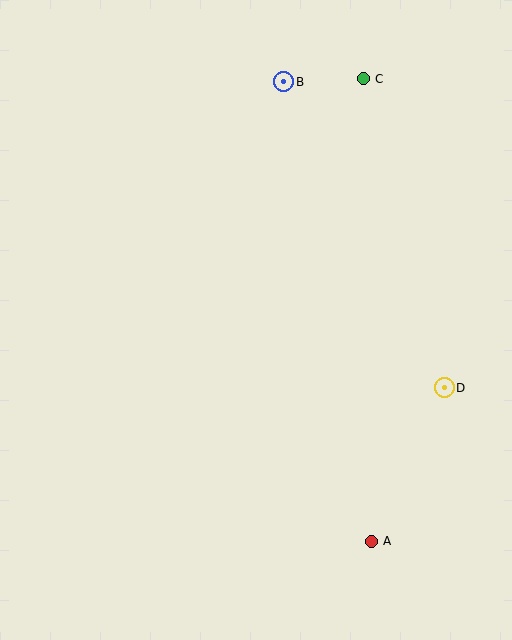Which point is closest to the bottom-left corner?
Point A is closest to the bottom-left corner.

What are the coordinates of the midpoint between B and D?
The midpoint between B and D is at (364, 235).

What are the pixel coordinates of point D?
Point D is at (444, 388).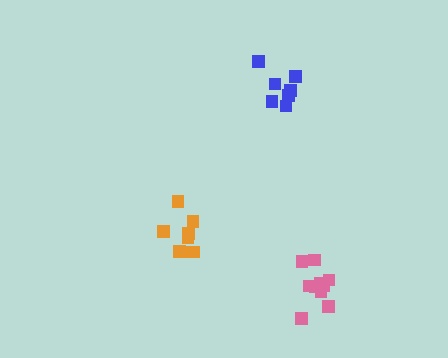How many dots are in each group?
Group 1: 8 dots, Group 2: 10 dots, Group 3: 7 dots (25 total).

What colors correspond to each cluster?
The clusters are colored: orange, pink, blue.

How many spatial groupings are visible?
There are 3 spatial groupings.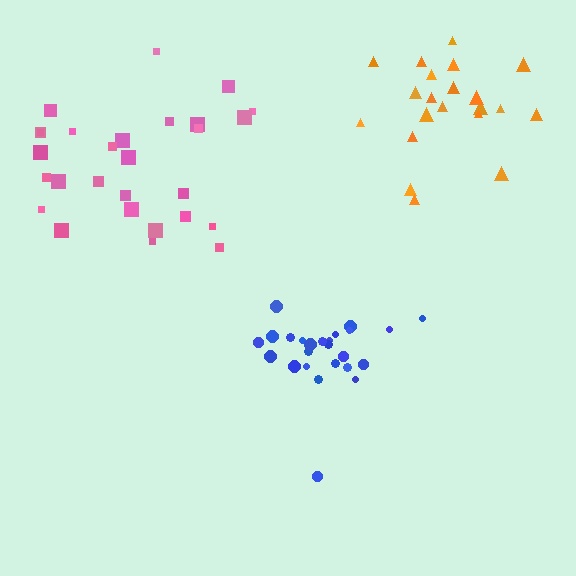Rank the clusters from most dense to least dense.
blue, orange, pink.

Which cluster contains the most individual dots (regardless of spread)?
Pink (28).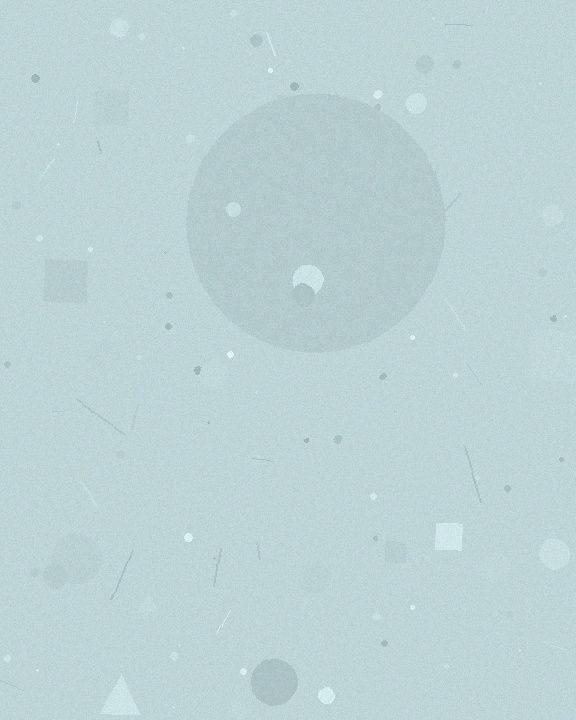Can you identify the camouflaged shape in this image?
The camouflaged shape is a circle.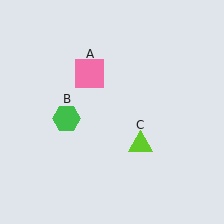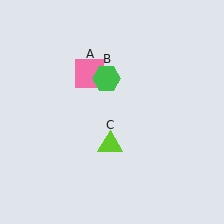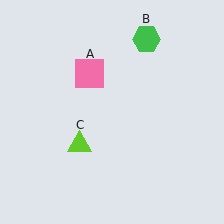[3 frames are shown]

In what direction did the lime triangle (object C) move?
The lime triangle (object C) moved left.